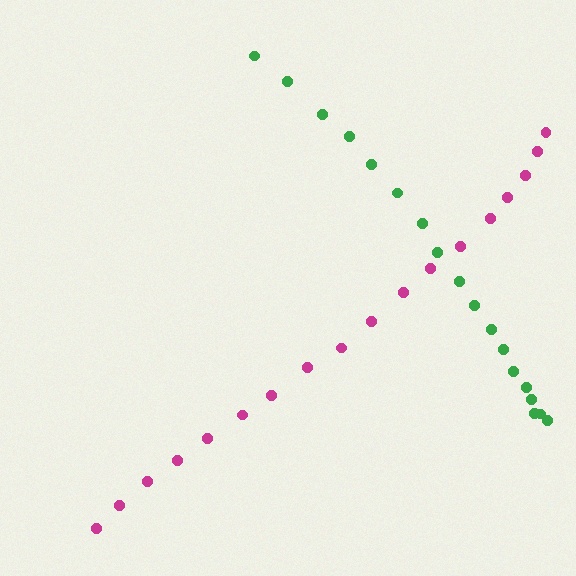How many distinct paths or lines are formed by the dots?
There are 2 distinct paths.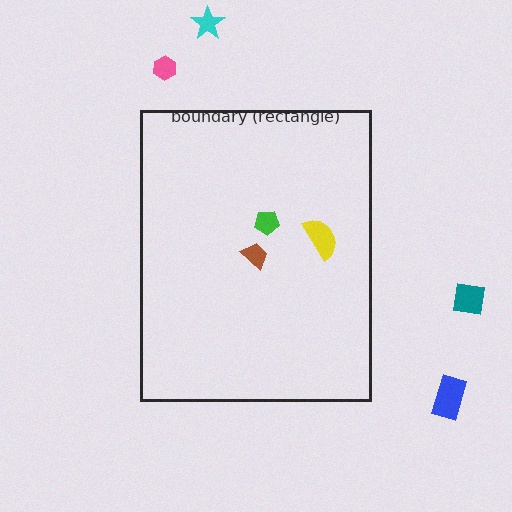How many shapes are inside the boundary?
3 inside, 4 outside.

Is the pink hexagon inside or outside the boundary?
Outside.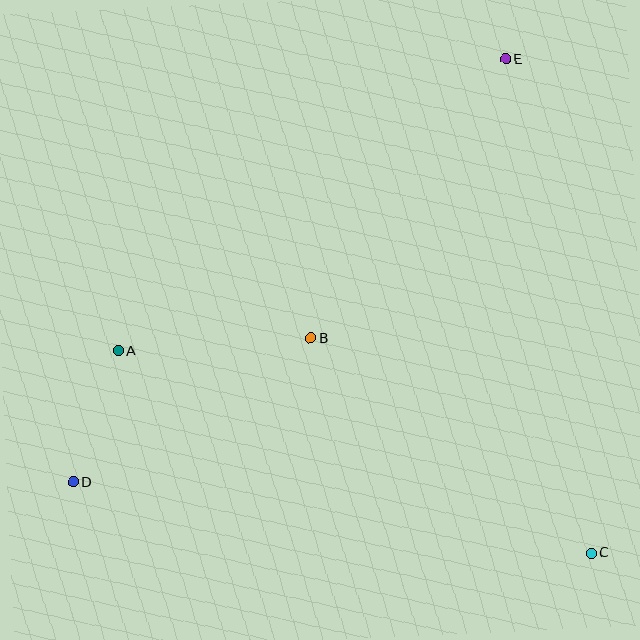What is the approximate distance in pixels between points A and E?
The distance between A and E is approximately 485 pixels.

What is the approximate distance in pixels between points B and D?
The distance between B and D is approximately 278 pixels.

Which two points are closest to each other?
Points A and D are closest to each other.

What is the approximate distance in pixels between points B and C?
The distance between B and C is approximately 353 pixels.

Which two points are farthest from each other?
Points D and E are farthest from each other.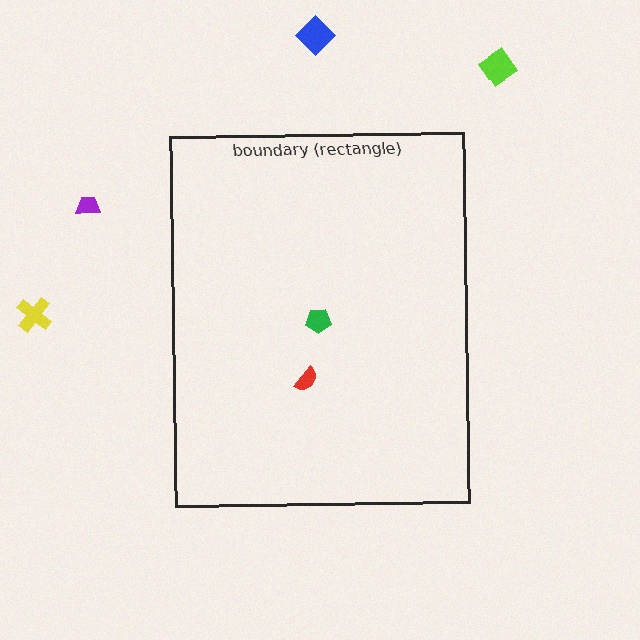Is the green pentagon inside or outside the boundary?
Inside.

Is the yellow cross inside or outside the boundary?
Outside.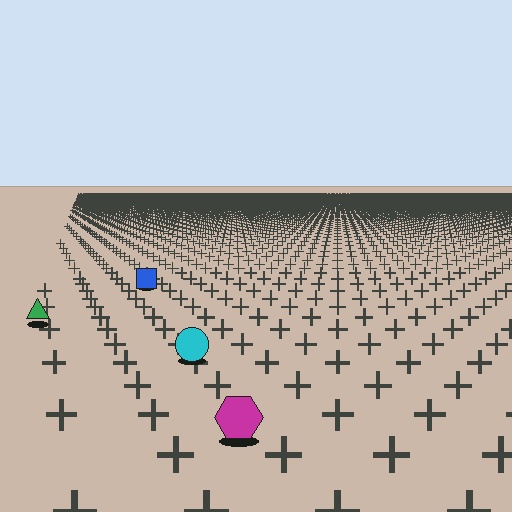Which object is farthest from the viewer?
The blue square is farthest from the viewer. It appears smaller and the ground texture around it is denser.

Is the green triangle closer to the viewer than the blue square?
Yes. The green triangle is closer — you can tell from the texture gradient: the ground texture is coarser near it.